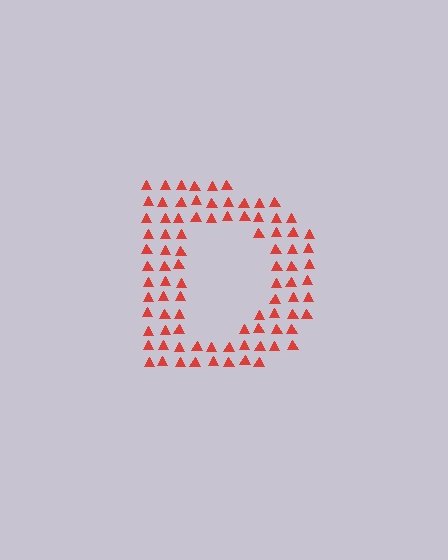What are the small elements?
The small elements are triangles.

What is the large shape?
The large shape is the letter D.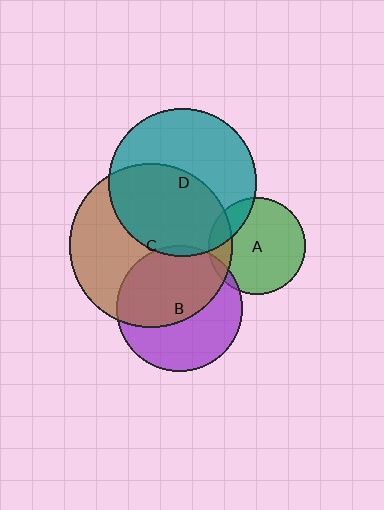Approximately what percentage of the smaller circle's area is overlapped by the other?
Approximately 50%.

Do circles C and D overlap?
Yes.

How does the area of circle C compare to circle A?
Approximately 2.8 times.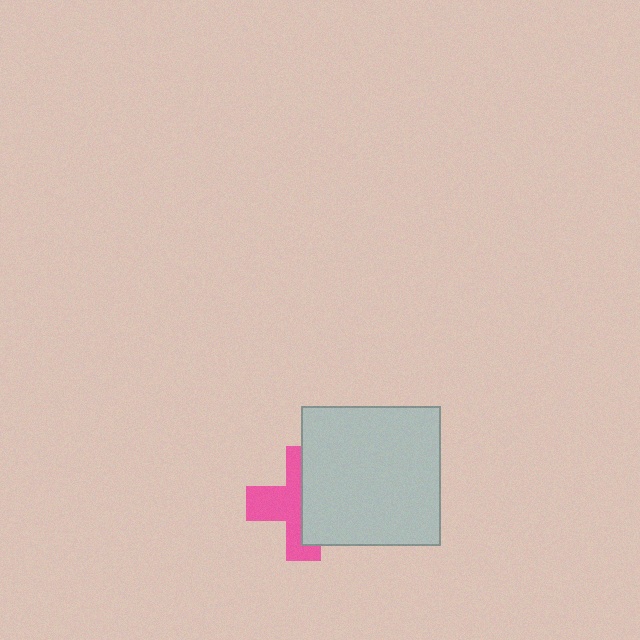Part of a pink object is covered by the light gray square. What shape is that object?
It is a cross.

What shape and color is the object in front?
The object in front is a light gray square.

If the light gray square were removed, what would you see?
You would see the complete pink cross.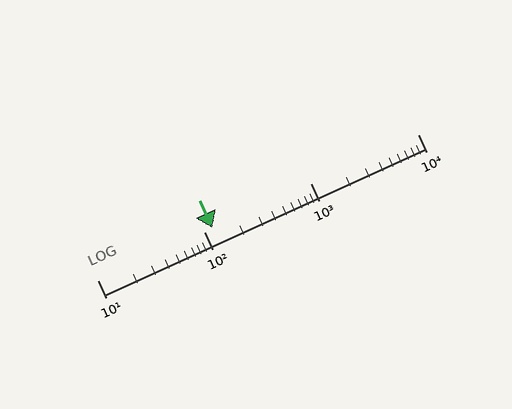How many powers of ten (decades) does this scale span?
The scale spans 3 decades, from 10 to 10000.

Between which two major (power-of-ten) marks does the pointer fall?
The pointer is between 100 and 1000.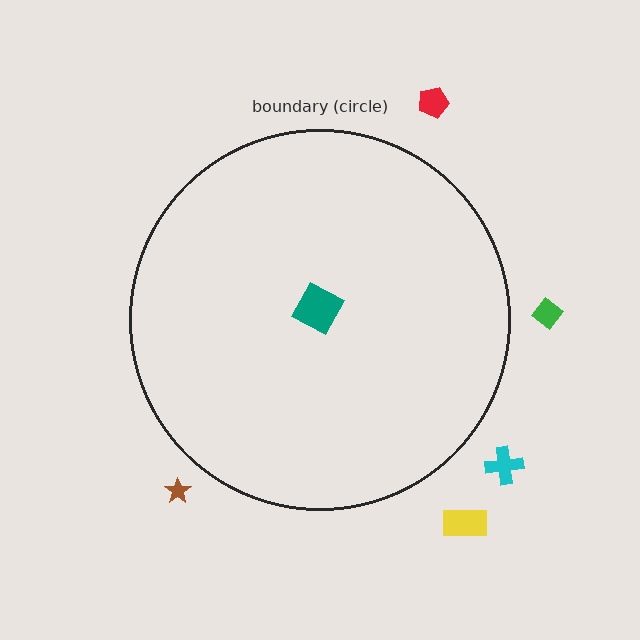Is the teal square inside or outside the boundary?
Inside.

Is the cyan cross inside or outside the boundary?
Outside.